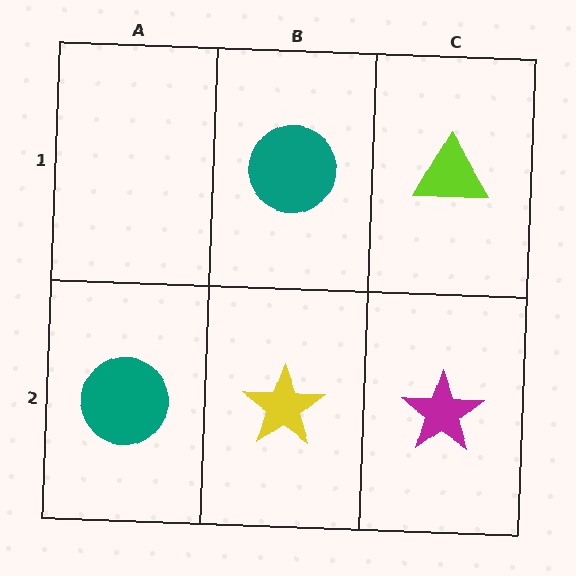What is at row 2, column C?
A magenta star.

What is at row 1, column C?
A lime triangle.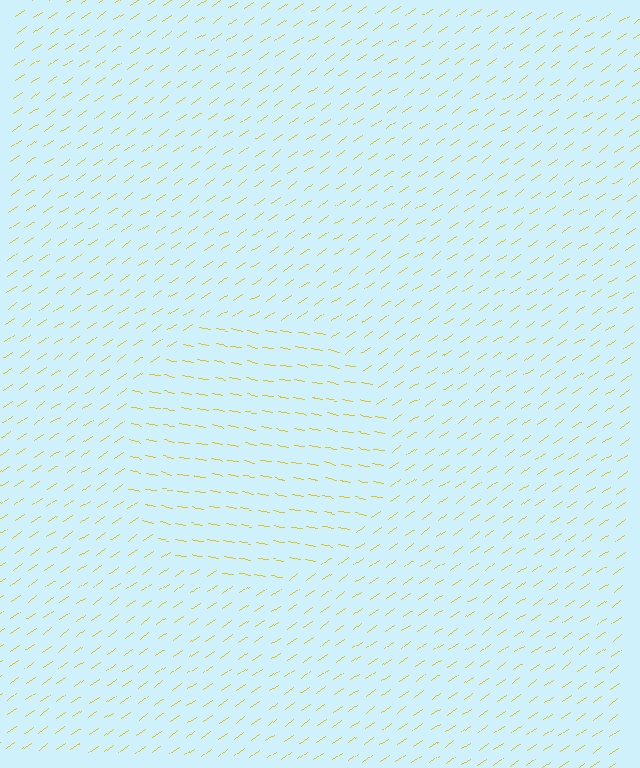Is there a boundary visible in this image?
Yes, there is a texture boundary formed by a change in line orientation.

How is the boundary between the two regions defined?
The boundary is defined purely by a change in line orientation (approximately 45 degrees difference). All lines are the same color and thickness.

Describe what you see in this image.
The image is filled with small yellow line segments. A circle region in the image has lines oriented differently from the surrounding lines, creating a visible texture boundary.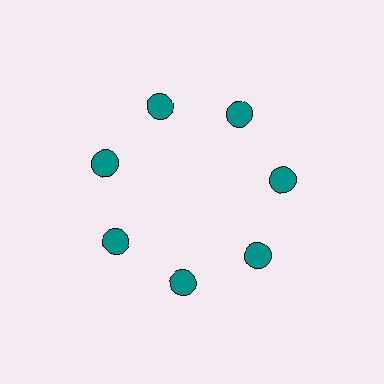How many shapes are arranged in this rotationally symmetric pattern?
There are 7 shapes, arranged in 7 groups of 1.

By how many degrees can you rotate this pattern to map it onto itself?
The pattern maps onto itself every 51 degrees of rotation.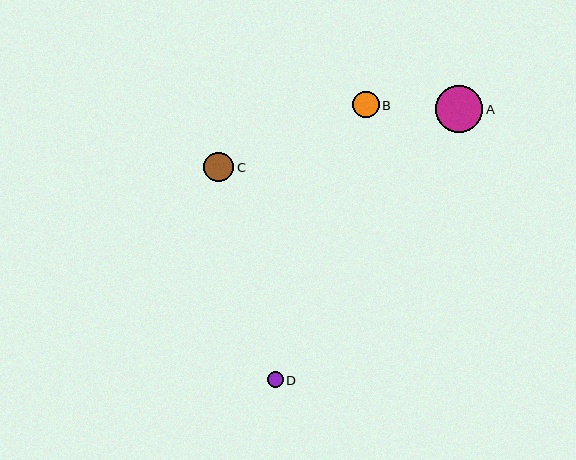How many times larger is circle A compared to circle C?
Circle A is approximately 1.6 times the size of circle C.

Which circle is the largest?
Circle A is the largest with a size of approximately 48 pixels.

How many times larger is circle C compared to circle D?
Circle C is approximately 1.8 times the size of circle D.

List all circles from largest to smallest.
From largest to smallest: A, C, B, D.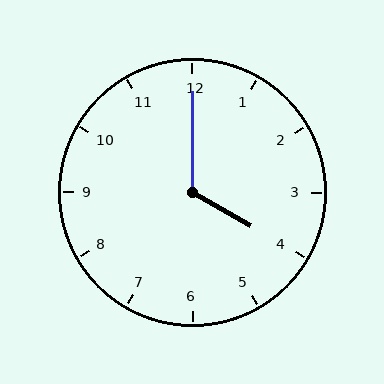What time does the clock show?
4:00.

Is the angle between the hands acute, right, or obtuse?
It is obtuse.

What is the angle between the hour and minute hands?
Approximately 120 degrees.